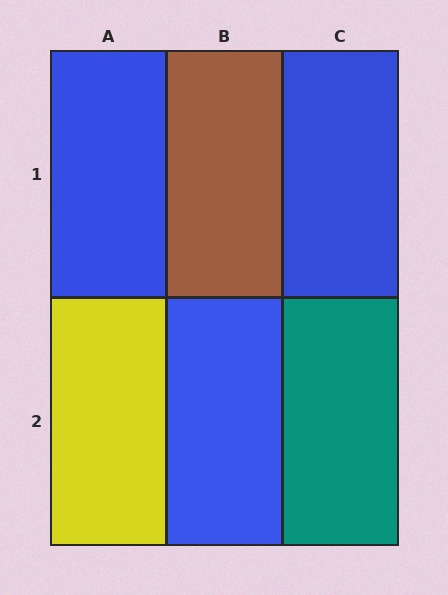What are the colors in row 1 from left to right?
Blue, brown, blue.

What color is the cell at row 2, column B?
Blue.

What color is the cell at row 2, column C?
Teal.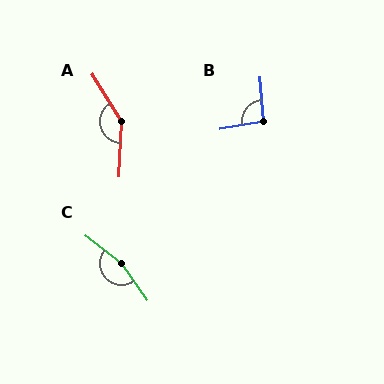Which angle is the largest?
C, at approximately 163 degrees.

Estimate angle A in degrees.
Approximately 146 degrees.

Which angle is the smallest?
B, at approximately 94 degrees.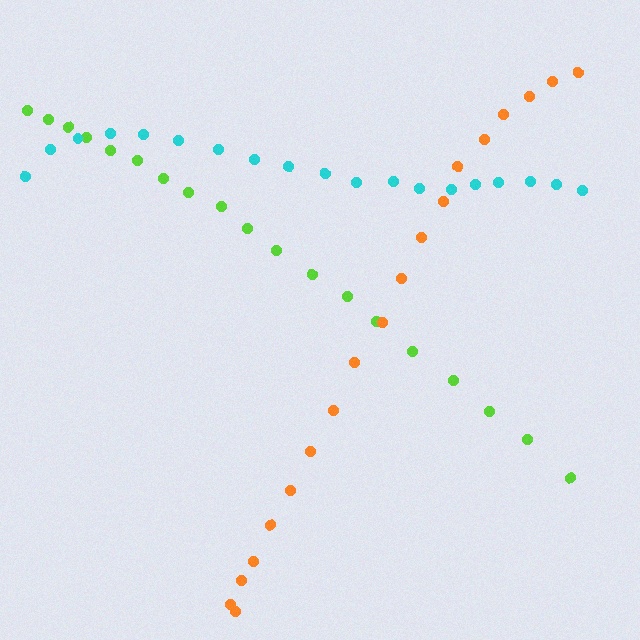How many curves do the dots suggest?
There are 3 distinct paths.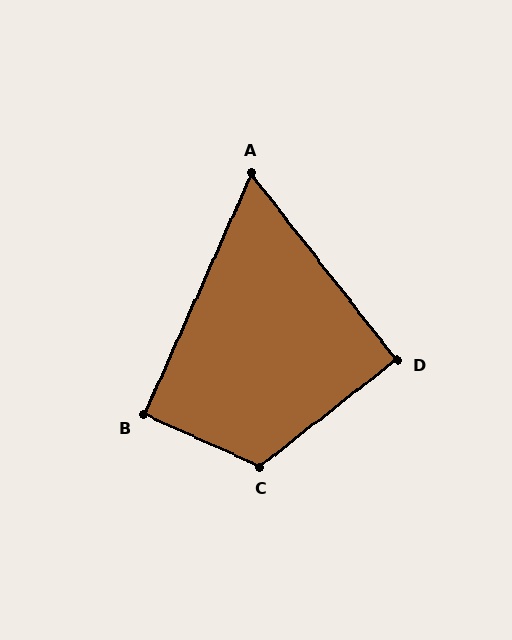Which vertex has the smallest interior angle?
A, at approximately 62 degrees.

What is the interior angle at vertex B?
Approximately 90 degrees (approximately right).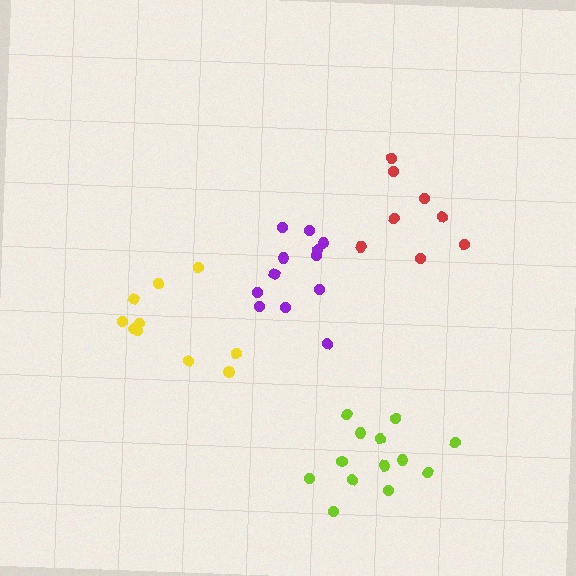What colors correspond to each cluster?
The clusters are colored: lime, red, yellow, purple.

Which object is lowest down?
The lime cluster is bottommost.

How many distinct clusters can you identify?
There are 4 distinct clusters.